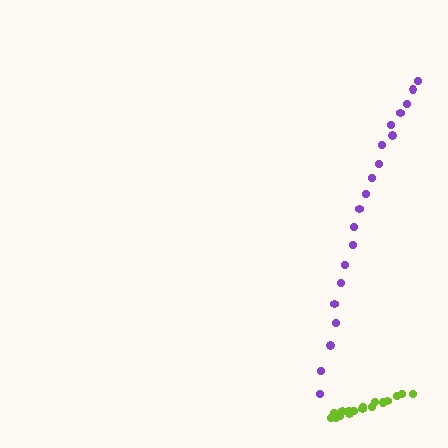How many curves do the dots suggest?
There are 2 distinct paths.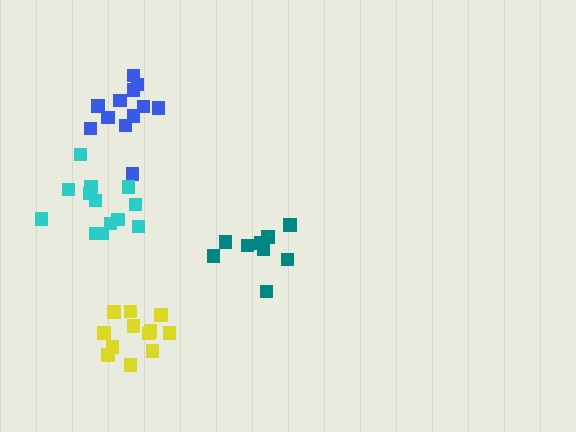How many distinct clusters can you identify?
There are 4 distinct clusters.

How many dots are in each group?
Group 1: 12 dots, Group 2: 12 dots, Group 3: 9 dots, Group 4: 13 dots (46 total).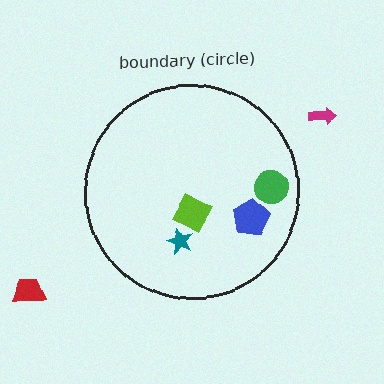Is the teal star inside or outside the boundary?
Inside.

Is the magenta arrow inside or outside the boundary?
Outside.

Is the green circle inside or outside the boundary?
Inside.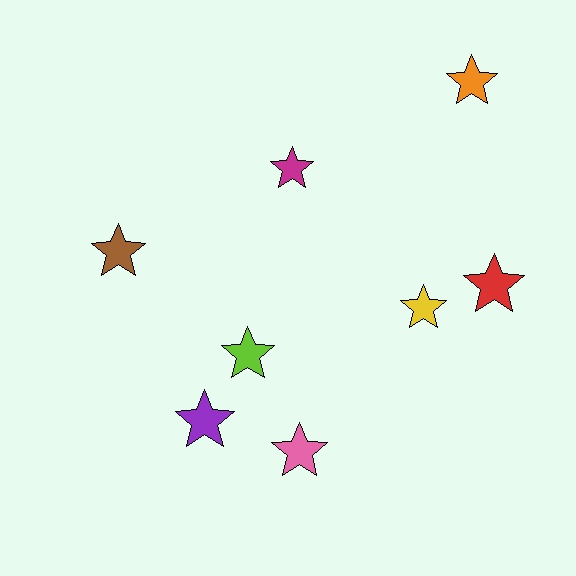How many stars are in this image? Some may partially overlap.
There are 8 stars.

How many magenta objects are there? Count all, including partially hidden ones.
There is 1 magenta object.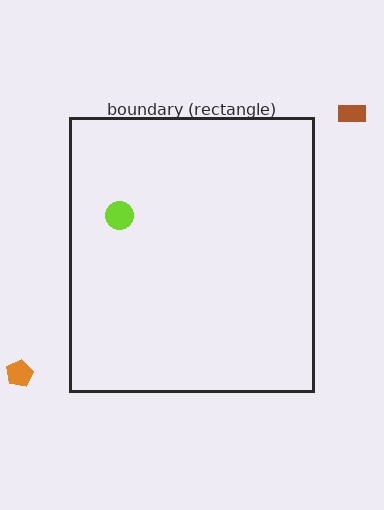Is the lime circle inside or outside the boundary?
Inside.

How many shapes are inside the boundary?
1 inside, 2 outside.